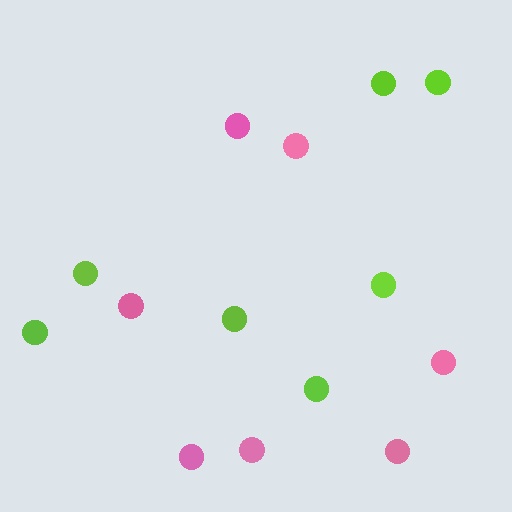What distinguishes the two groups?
There are 2 groups: one group of lime circles (7) and one group of pink circles (7).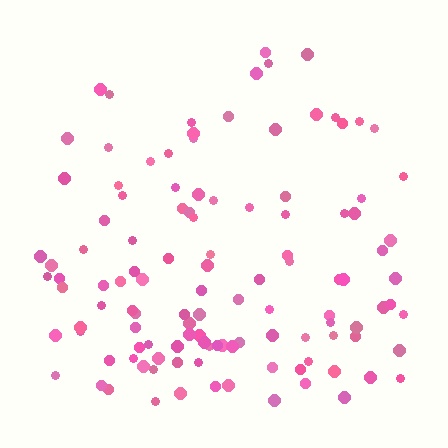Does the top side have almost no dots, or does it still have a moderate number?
Still a moderate number, just noticeably fewer than the bottom.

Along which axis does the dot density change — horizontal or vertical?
Vertical.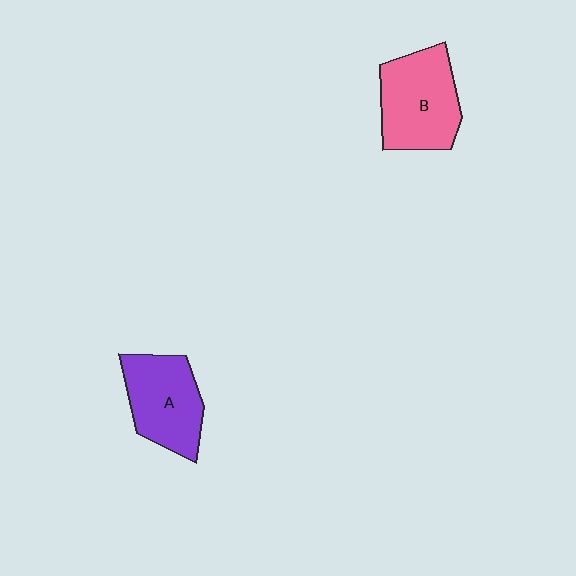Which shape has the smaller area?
Shape A (purple).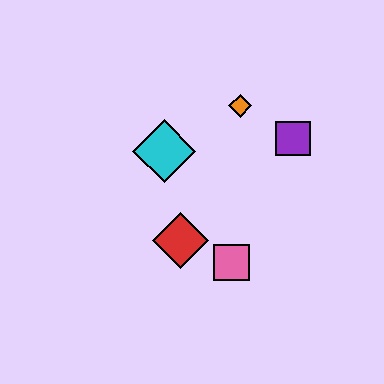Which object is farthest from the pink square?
The orange diamond is farthest from the pink square.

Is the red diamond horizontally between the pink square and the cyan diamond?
Yes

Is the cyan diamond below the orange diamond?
Yes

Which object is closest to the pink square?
The red diamond is closest to the pink square.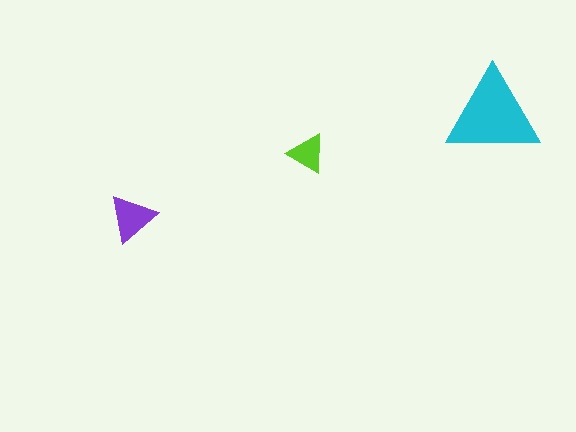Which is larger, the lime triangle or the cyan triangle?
The cyan one.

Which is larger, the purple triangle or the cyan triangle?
The cyan one.